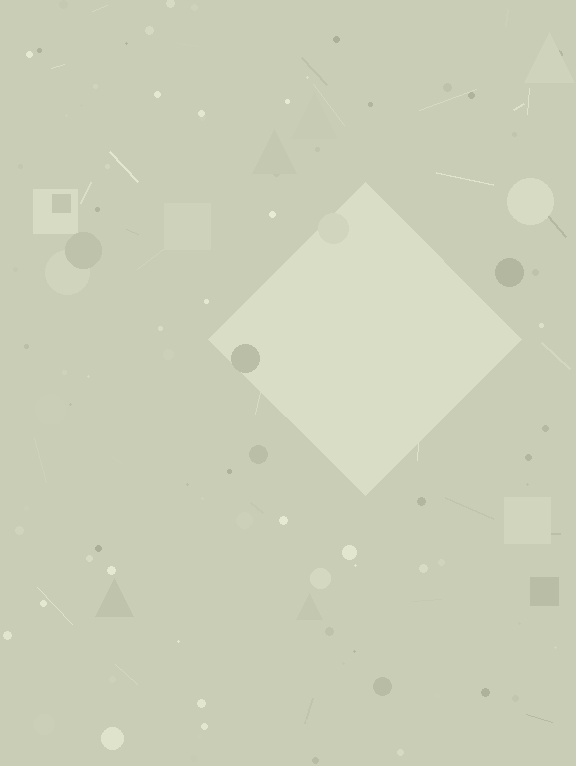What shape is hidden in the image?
A diamond is hidden in the image.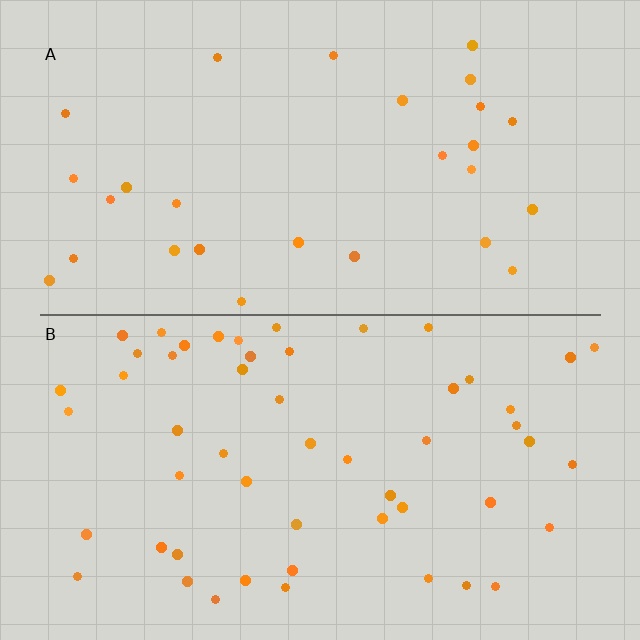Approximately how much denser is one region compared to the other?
Approximately 1.9× — region B over region A.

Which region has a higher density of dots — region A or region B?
B (the bottom).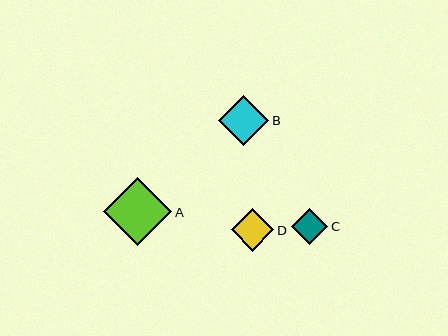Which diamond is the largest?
Diamond A is the largest with a size of approximately 68 pixels.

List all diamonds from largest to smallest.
From largest to smallest: A, B, D, C.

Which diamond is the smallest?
Diamond C is the smallest with a size of approximately 37 pixels.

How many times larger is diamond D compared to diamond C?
Diamond D is approximately 1.2 times the size of diamond C.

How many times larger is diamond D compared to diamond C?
Diamond D is approximately 1.2 times the size of diamond C.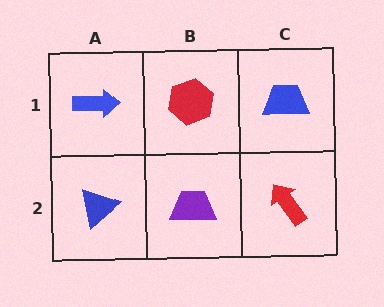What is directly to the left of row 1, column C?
A red hexagon.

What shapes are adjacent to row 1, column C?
A red arrow (row 2, column C), a red hexagon (row 1, column B).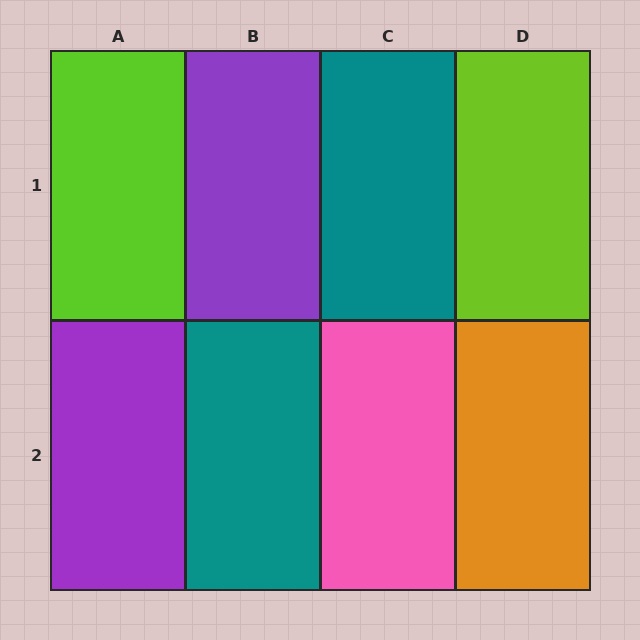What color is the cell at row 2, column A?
Purple.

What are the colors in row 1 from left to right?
Lime, purple, teal, lime.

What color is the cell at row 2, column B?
Teal.